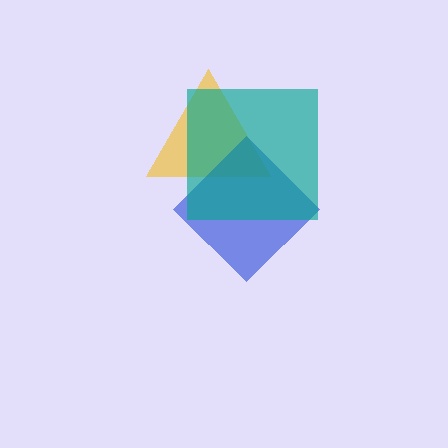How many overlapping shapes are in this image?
There are 3 overlapping shapes in the image.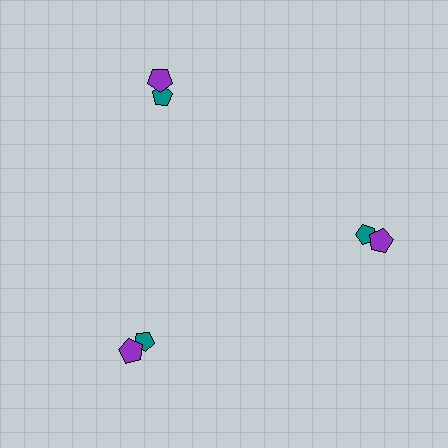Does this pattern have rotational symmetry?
Yes, this pattern has 3-fold rotational symmetry. It looks the same after rotating 120 degrees around the center.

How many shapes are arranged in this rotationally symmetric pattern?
There are 6 shapes, arranged in 3 groups of 2.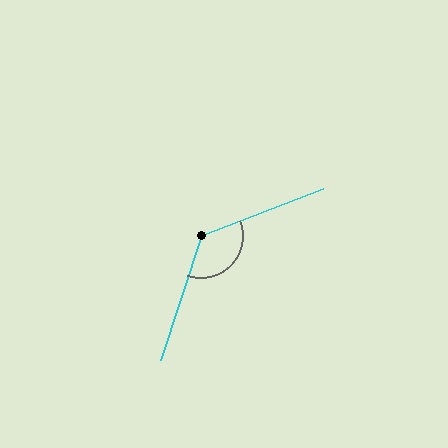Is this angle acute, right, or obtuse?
It is obtuse.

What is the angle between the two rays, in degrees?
Approximately 129 degrees.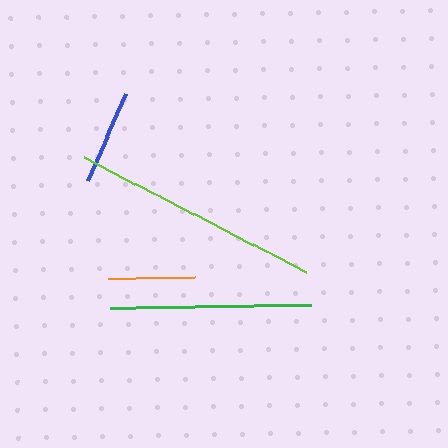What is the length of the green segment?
The green segment is approximately 201 pixels long.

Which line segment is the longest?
The lime line is the longest at approximately 250 pixels.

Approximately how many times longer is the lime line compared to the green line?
The lime line is approximately 1.2 times the length of the green line.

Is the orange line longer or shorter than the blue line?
The blue line is longer than the orange line.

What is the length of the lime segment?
The lime segment is approximately 250 pixels long.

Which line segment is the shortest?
The orange line is the shortest at approximately 87 pixels.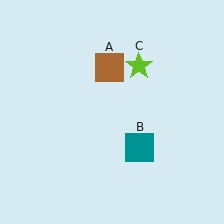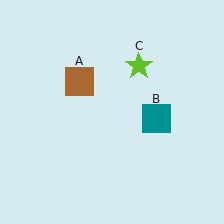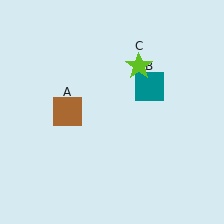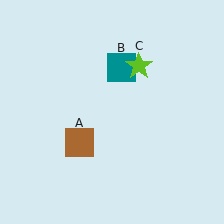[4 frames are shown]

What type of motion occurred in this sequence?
The brown square (object A), teal square (object B) rotated counterclockwise around the center of the scene.